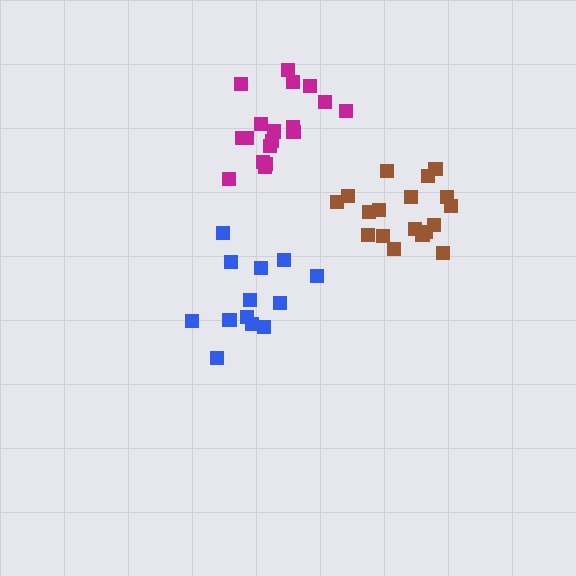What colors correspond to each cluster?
The clusters are colored: blue, brown, magenta.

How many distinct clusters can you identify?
There are 3 distinct clusters.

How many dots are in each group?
Group 1: 13 dots, Group 2: 18 dots, Group 3: 18 dots (49 total).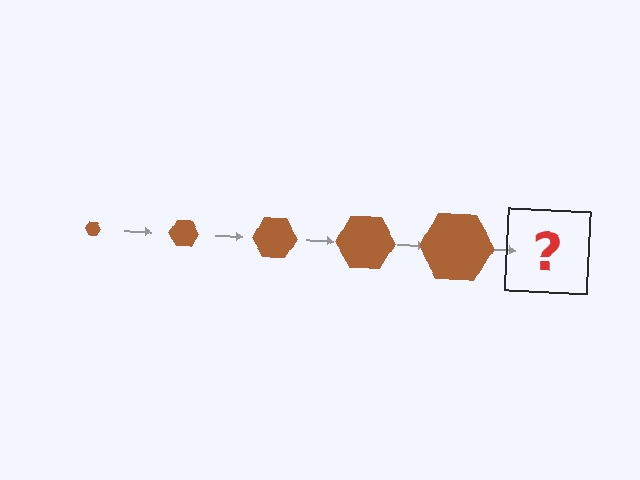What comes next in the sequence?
The next element should be a brown hexagon, larger than the previous one.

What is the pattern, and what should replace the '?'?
The pattern is that the hexagon gets progressively larger each step. The '?' should be a brown hexagon, larger than the previous one.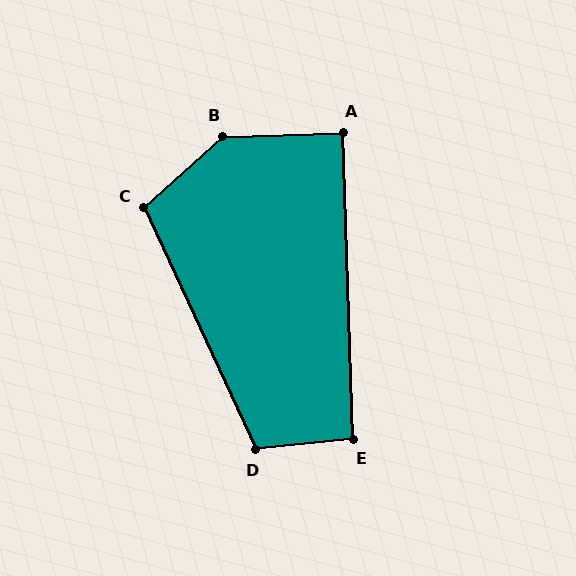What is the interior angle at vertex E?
Approximately 94 degrees (approximately right).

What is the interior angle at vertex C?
Approximately 107 degrees (obtuse).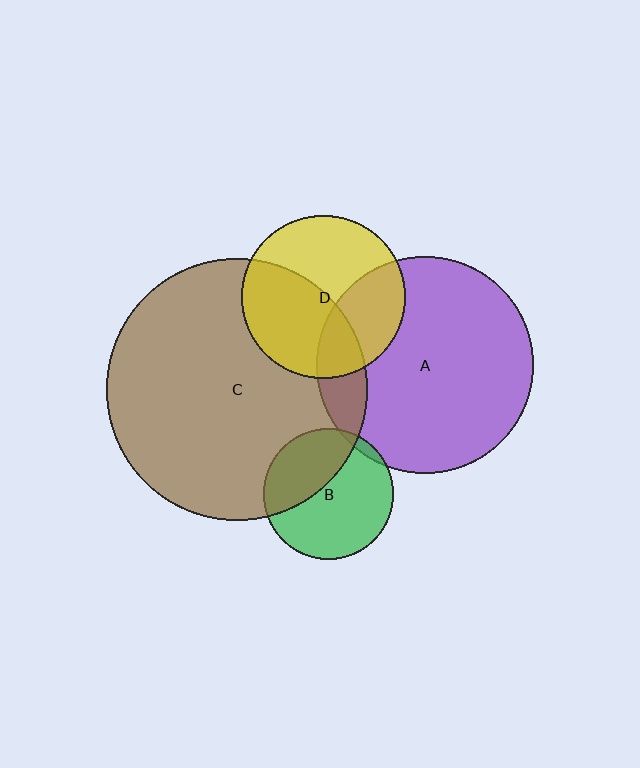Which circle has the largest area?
Circle C (brown).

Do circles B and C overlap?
Yes.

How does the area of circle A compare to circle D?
Approximately 1.8 times.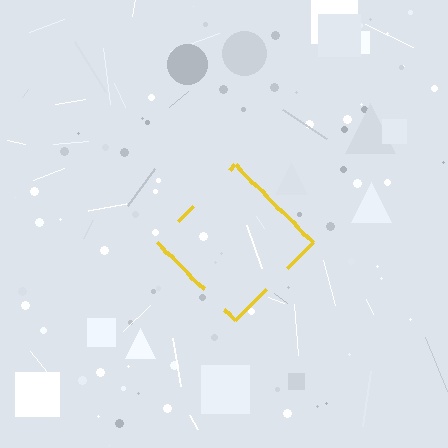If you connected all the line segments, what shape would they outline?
They would outline a diamond.